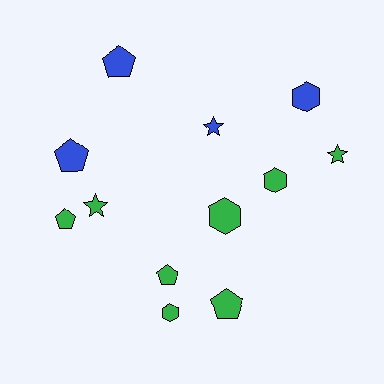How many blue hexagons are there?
There is 1 blue hexagon.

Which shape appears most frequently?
Pentagon, with 5 objects.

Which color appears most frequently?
Green, with 8 objects.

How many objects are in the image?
There are 12 objects.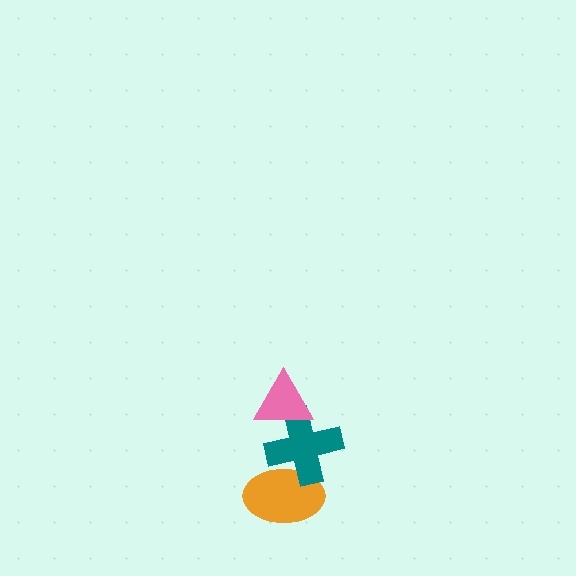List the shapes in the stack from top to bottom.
From top to bottom: the pink triangle, the teal cross, the orange ellipse.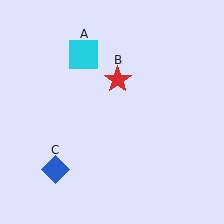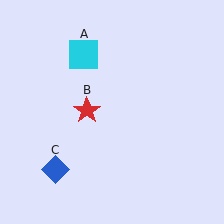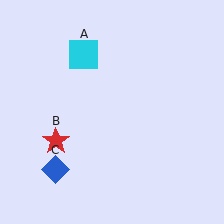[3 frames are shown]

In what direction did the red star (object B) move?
The red star (object B) moved down and to the left.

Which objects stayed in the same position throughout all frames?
Cyan square (object A) and blue diamond (object C) remained stationary.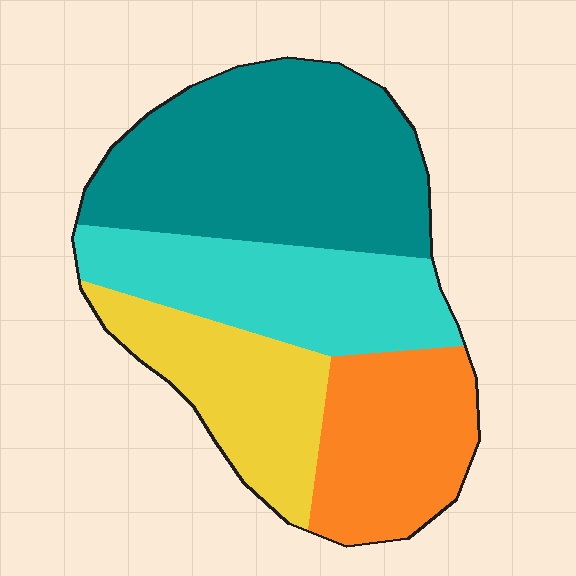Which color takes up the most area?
Teal, at roughly 40%.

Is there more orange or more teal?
Teal.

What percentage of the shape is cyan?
Cyan takes up about one quarter (1/4) of the shape.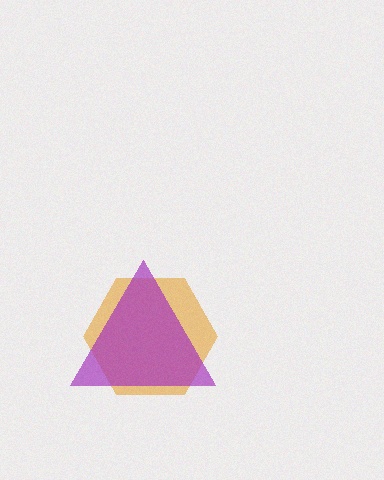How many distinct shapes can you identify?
There are 2 distinct shapes: an orange hexagon, a purple triangle.